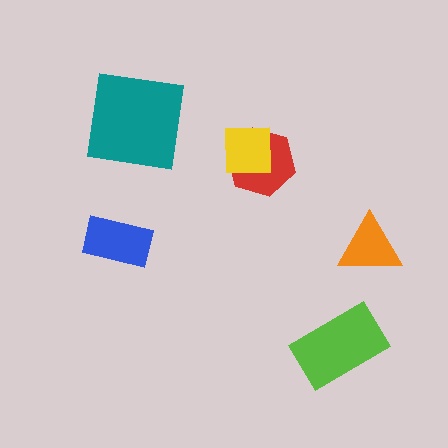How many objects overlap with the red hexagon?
1 object overlaps with the red hexagon.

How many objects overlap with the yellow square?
1 object overlaps with the yellow square.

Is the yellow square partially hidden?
No, no other shape covers it.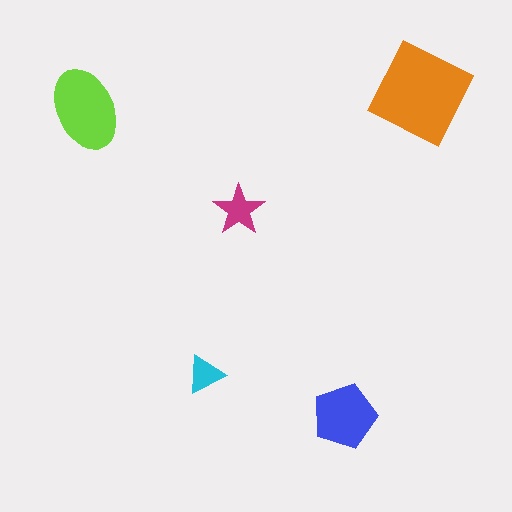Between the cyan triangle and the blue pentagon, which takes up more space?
The blue pentagon.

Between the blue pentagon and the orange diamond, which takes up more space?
The orange diamond.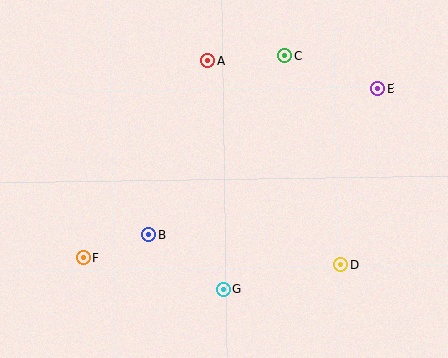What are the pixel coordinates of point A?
Point A is at (208, 61).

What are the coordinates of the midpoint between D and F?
The midpoint between D and F is at (212, 262).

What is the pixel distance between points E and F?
The distance between E and F is 339 pixels.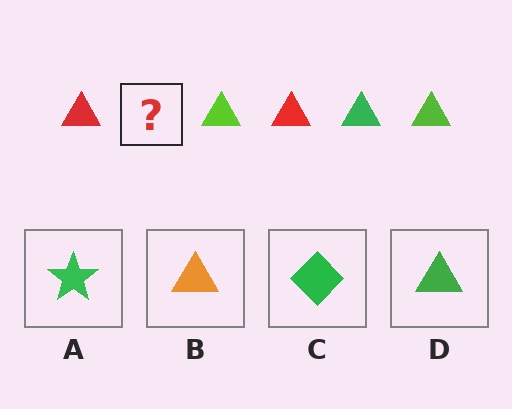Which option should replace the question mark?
Option D.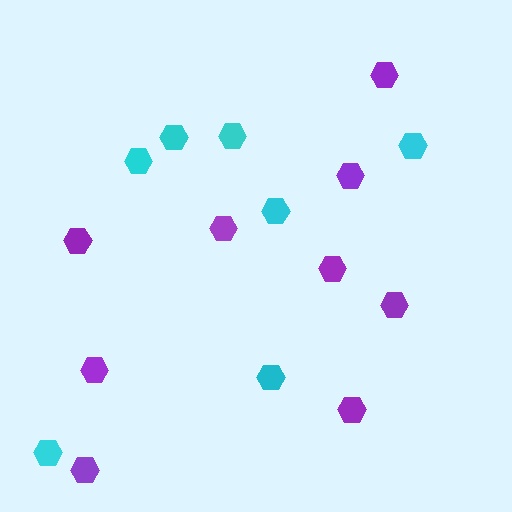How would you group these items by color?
There are 2 groups: one group of cyan hexagons (7) and one group of purple hexagons (9).